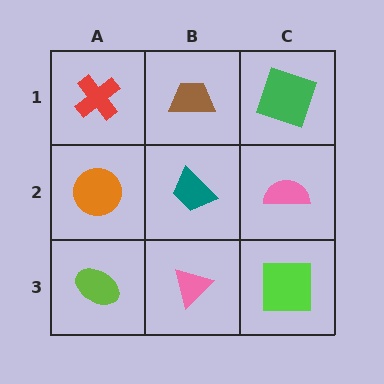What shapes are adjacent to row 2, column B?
A brown trapezoid (row 1, column B), a pink triangle (row 3, column B), an orange circle (row 2, column A), a pink semicircle (row 2, column C).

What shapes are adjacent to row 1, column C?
A pink semicircle (row 2, column C), a brown trapezoid (row 1, column B).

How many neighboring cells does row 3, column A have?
2.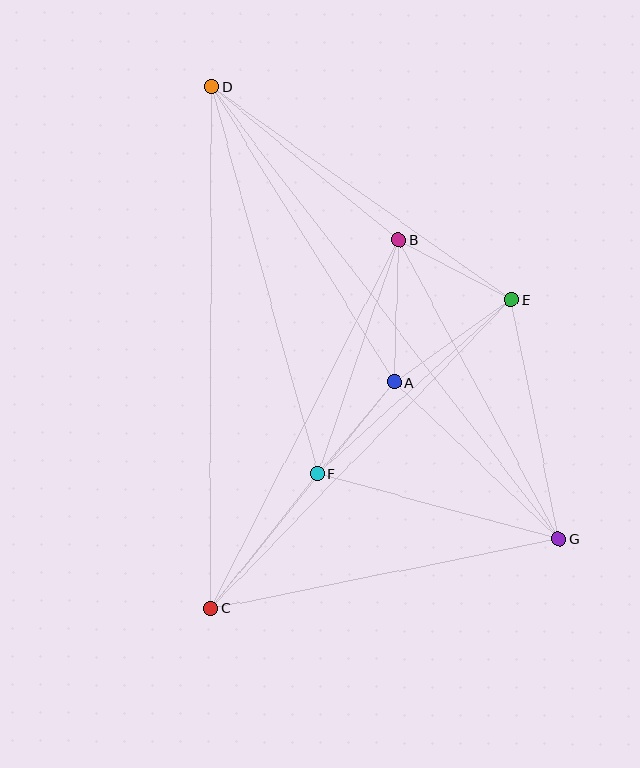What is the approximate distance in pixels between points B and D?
The distance between B and D is approximately 241 pixels.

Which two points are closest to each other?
Points A and F are closest to each other.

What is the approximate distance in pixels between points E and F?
The distance between E and F is approximately 260 pixels.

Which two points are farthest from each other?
Points D and G are farthest from each other.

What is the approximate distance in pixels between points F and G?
The distance between F and G is approximately 250 pixels.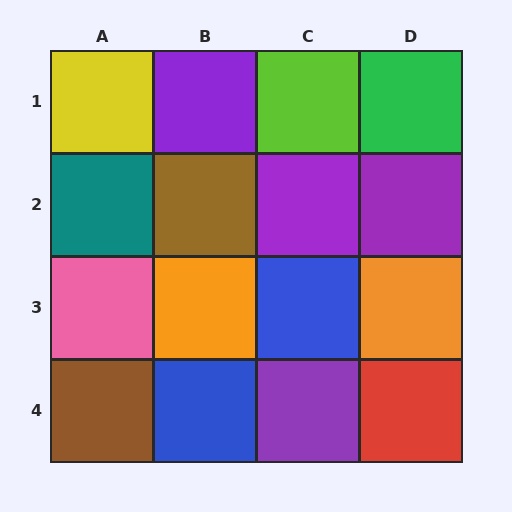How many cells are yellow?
1 cell is yellow.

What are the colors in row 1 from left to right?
Yellow, purple, lime, green.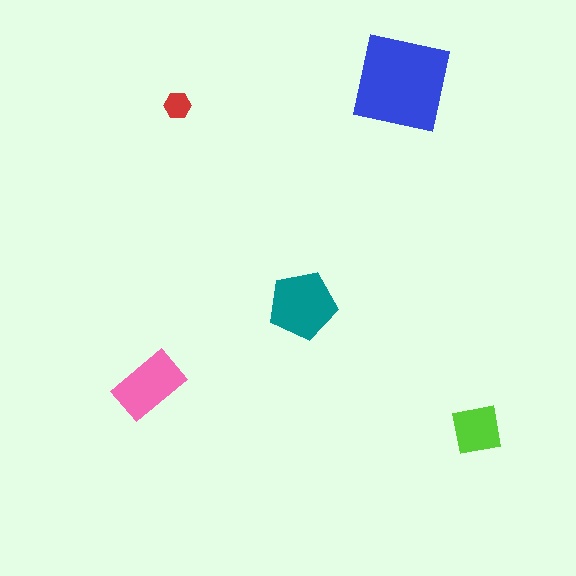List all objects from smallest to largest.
The red hexagon, the lime square, the pink rectangle, the teal pentagon, the blue square.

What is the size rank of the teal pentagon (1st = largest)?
2nd.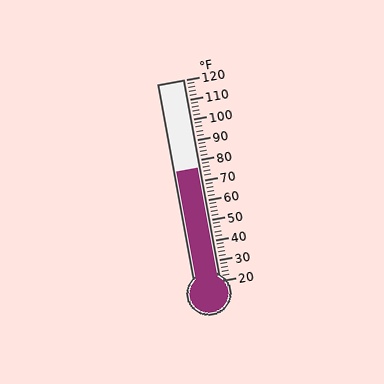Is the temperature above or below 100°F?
The temperature is below 100°F.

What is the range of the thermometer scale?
The thermometer scale ranges from 20°F to 120°F.